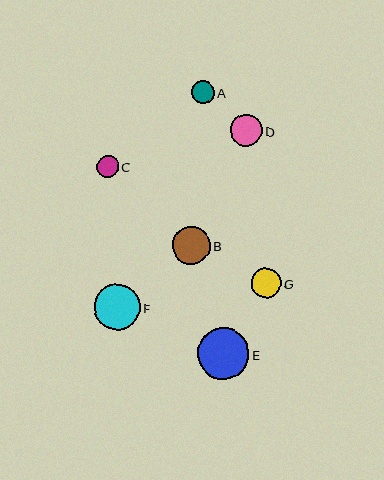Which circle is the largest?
Circle E is the largest with a size of approximately 52 pixels.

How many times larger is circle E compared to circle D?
Circle E is approximately 1.6 times the size of circle D.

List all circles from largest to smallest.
From largest to smallest: E, F, B, D, G, A, C.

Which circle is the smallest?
Circle C is the smallest with a size of approximately 22 pixels.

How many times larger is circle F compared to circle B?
Circle F is approximately 1.2 times the size of circle B.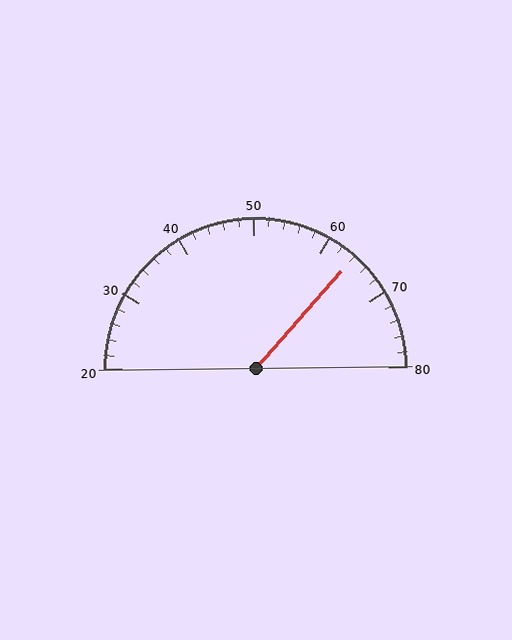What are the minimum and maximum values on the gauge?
The gauge ranges from 20 to 80.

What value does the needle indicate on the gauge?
The needle indicates approximately 64.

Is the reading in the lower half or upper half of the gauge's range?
The reading is in the upper half of the range (20 to 80).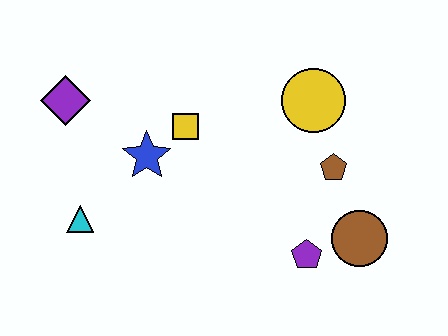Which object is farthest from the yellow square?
The brown circle is farthest from the yellow square.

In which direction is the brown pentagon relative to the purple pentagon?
The brown pentagon is above the purple pentagon.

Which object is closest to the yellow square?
The blue star is closest to the yellow square.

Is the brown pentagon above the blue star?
No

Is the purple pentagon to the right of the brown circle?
No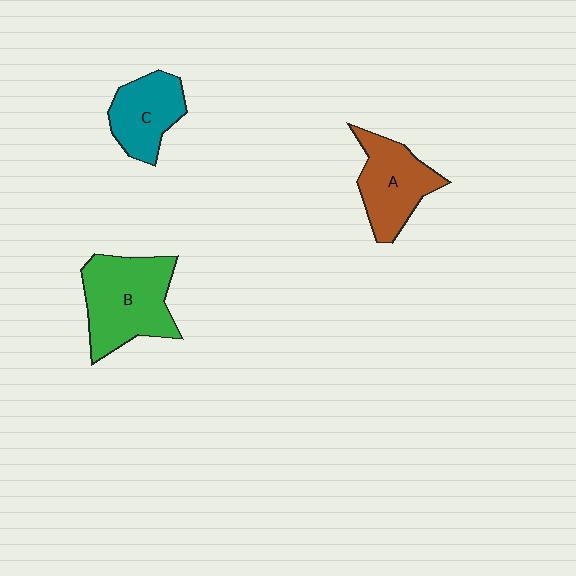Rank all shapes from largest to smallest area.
From largest to smallest: B (green), A (brown), C (teal).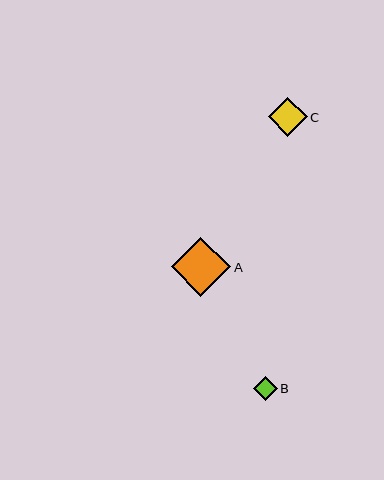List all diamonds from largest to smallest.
From largest to smallest: A, C, B.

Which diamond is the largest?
Diamond A is the largest with a size of approximately 59 pixels.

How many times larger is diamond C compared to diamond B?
Diamond C is approximately 1.7 times the size of diamond B.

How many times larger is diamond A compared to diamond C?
Diamond A is approximately 1.5 times the size of diamond C.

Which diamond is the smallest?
Diamond B is the smallest with a size of approximately 24 pixels.